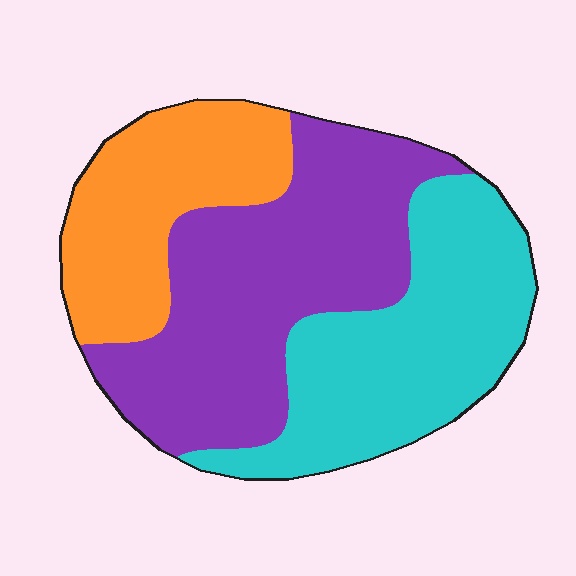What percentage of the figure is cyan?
Cyan covers roughly 35% of the figure.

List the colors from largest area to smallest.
From largest to smallest: purple, cyan, orange.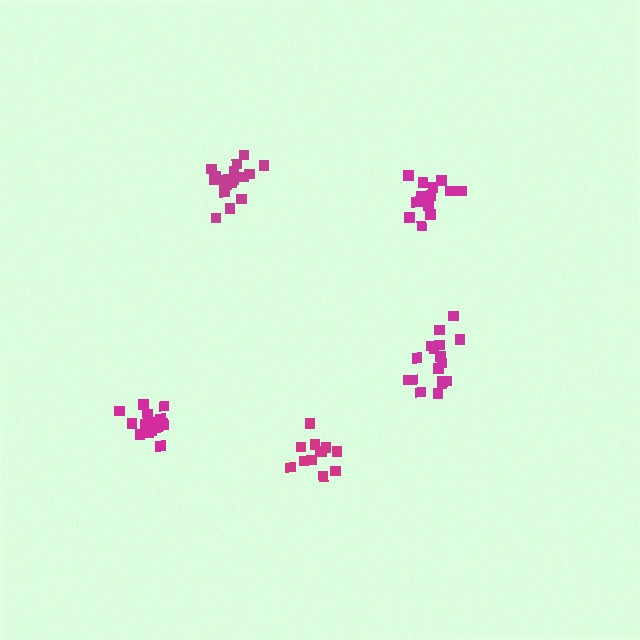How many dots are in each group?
Group 1: 17 dots, Group 2: 18 dots, Group 3: 18 dots, Group 4: 12 dots, Group 5: 16 dots (81 total).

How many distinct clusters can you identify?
There are 5 distinct clusters.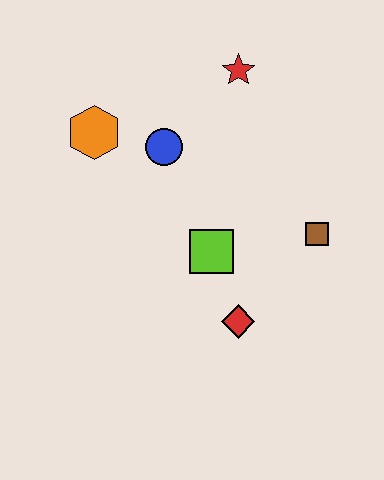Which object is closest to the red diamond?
The lime square is closest to the red diamond.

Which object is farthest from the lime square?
The red star is farthest from the lime square.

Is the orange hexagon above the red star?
No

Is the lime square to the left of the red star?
Yes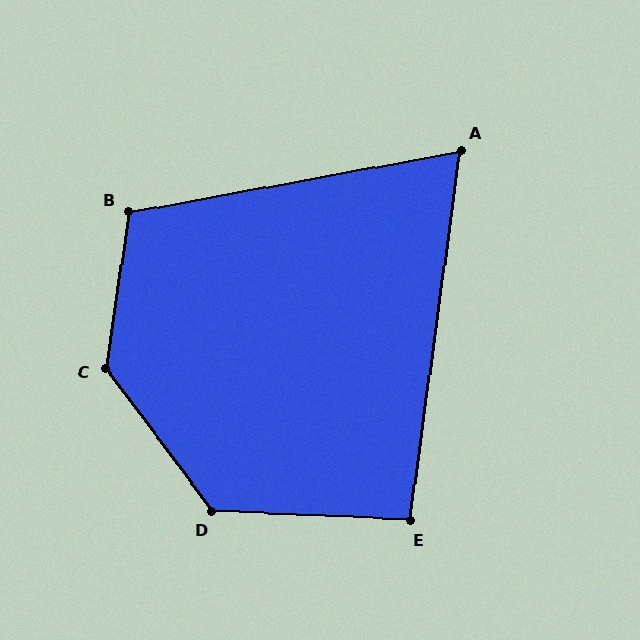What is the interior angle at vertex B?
Approximately 109 degrees (obtuse).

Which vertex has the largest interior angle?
C, at approximately 135 degrees.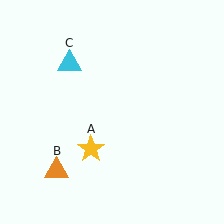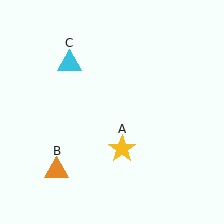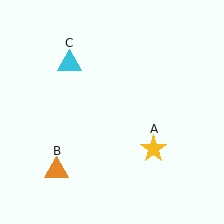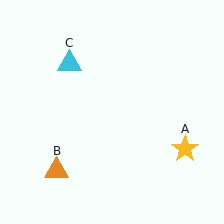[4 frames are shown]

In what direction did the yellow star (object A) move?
The yellow star (object A) moved right.